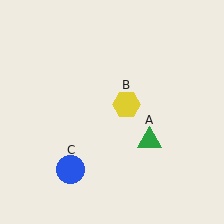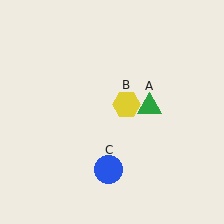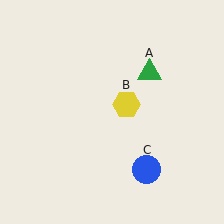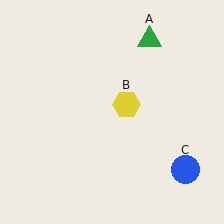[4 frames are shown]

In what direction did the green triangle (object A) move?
The green triangle (object A) moved up.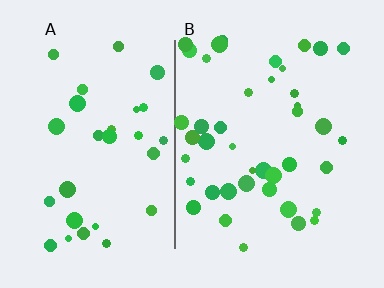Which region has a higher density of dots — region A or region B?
B (the right).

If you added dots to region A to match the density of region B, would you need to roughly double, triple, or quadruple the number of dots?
Approximately double.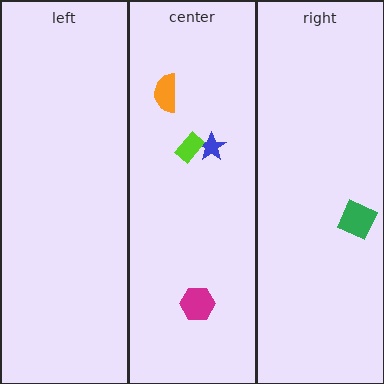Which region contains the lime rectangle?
The center region.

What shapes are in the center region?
The blue star, the magenta hexagon, the orange semicircle, the lime rectangle.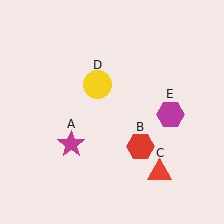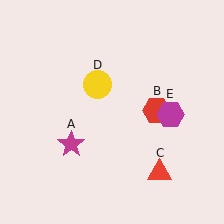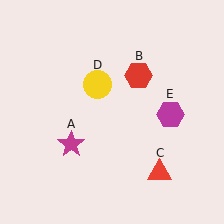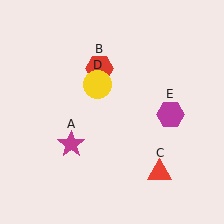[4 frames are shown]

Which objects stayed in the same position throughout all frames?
Magenta star (object A) and red triangle (object C) and yellow circle (object D) and magenta hexagon (object E) remained stationary.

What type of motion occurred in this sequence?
The red hexagon (object B) rotated counterclockwise around the center of the scene.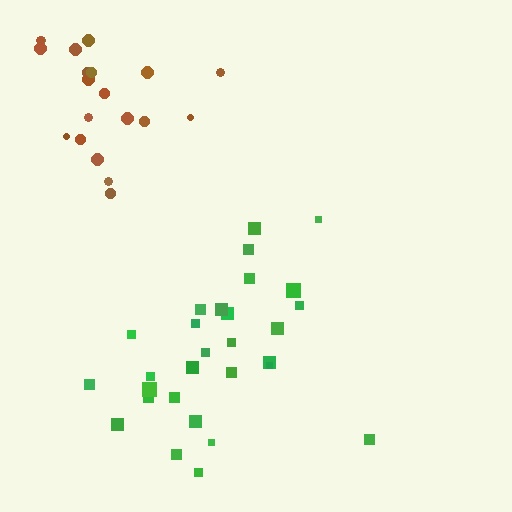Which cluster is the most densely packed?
Brown.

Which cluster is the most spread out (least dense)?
Green.